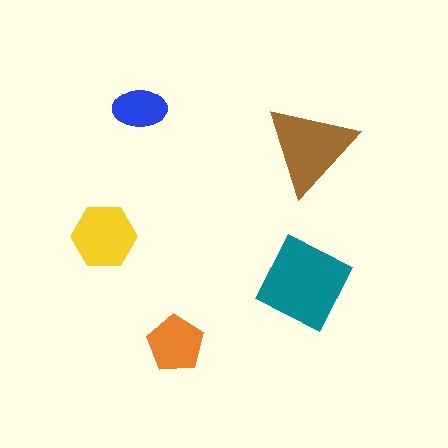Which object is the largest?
The teal diamond.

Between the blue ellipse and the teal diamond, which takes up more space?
The teal diamond.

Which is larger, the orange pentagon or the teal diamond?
The teal diamond.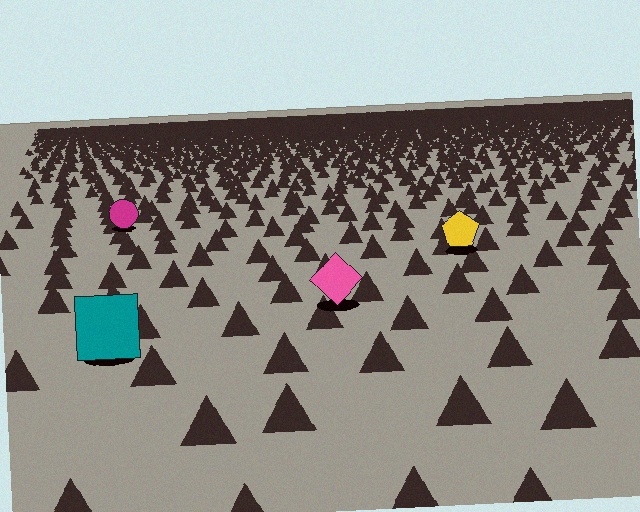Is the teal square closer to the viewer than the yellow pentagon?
Yes. The teal square is closer — you can tell from the texture gradient: the ground texture is coarser near it.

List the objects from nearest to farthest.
From nearest to farthest: the teal square, the pink diamond, the yellow pentagon, the magenta circle.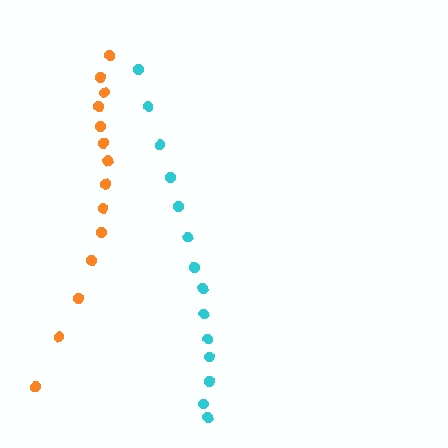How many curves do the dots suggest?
There are 2 distinct paths.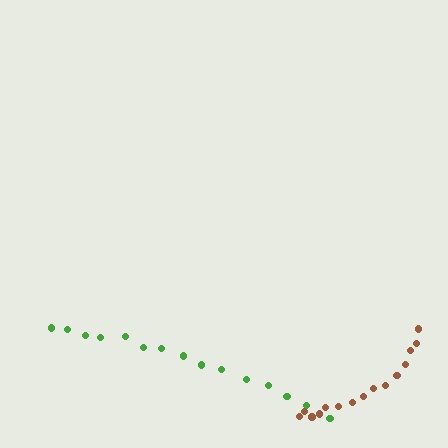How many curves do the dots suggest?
There are 2 distinct paths.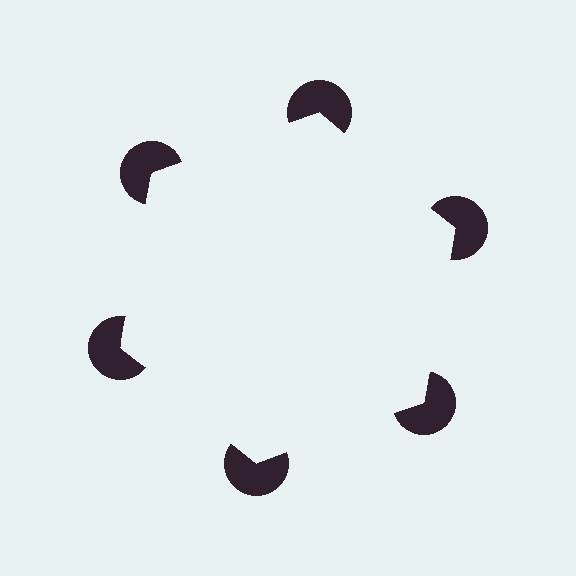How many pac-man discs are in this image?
There are 6 — one at each vertex of the illusory hexagon.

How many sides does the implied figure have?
6 sides.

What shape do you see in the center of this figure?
An illusory hexagon — its edges are inferred from the aligned wedge cuts in the pac-man discs, not physically drawn.